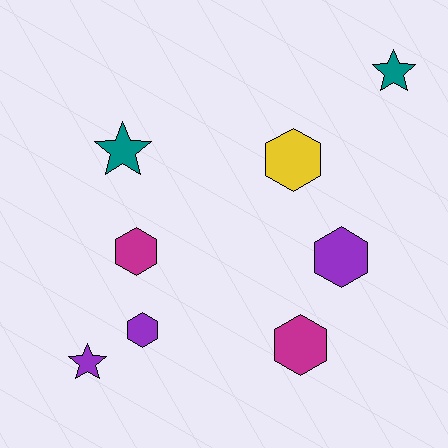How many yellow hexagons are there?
There is 1 yellow hexagon.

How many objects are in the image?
There are 8 objects.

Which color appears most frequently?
Purple, with 3 objects.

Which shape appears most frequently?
Hexagon, with 5 objects.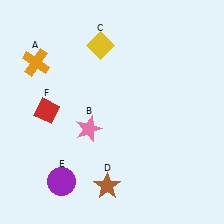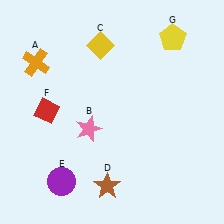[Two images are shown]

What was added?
A yellow pentagon (G) was added in Image 2.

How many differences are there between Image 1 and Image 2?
There is 1 difference between the two images.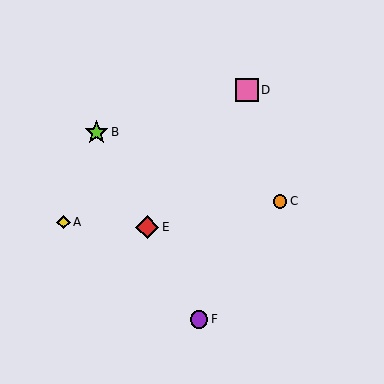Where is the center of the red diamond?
The center of the red diamond is at (147, 227).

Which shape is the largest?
The lime star (labeled B) is the largest.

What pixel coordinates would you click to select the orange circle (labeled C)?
Click at (280, 201) to select the orange circle C.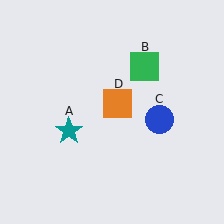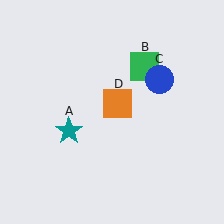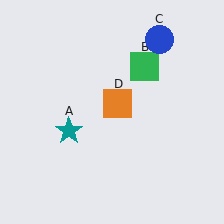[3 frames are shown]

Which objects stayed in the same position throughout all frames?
Teal star (object A) and green square (object B) and orange square (object D) remained stationary.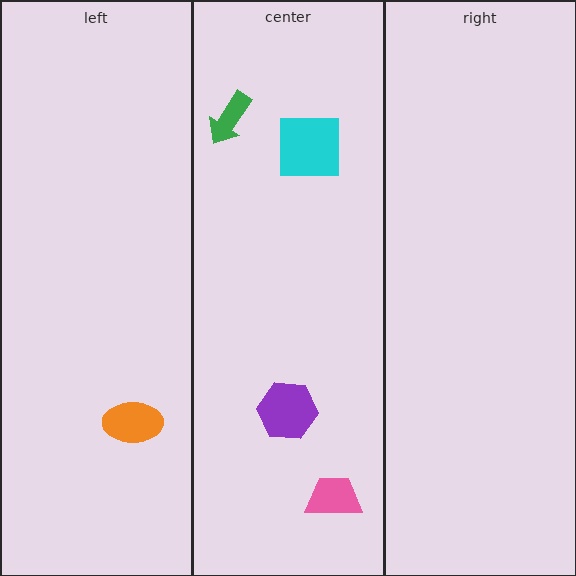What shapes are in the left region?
The orange ellipse.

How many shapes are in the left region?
1.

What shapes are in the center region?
The purple hexagon, the cyan square, the green arrow, the pink trapezoid.